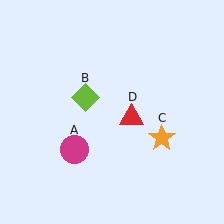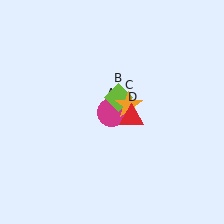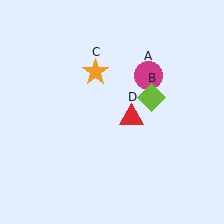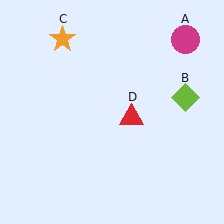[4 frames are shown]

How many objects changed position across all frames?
3 objects changed position: magenta circle (object A), lime diamond (object B), orange star (object C).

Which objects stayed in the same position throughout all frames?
Red triangle (object D) remained stationary.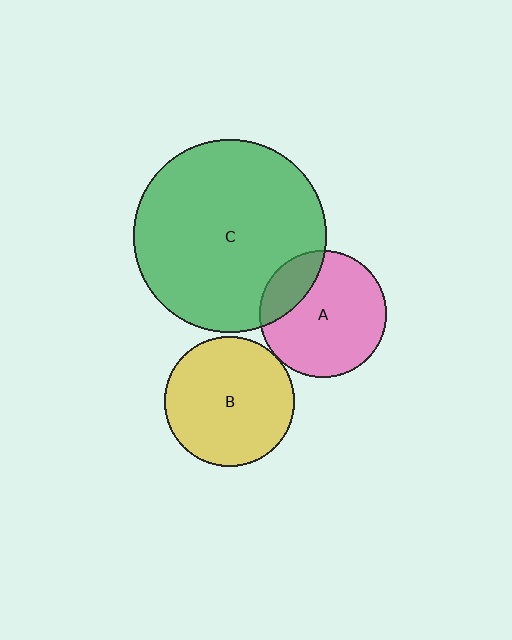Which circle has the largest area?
Circle C (green).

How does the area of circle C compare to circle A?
Approximately 2.3 times.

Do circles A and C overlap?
Yes.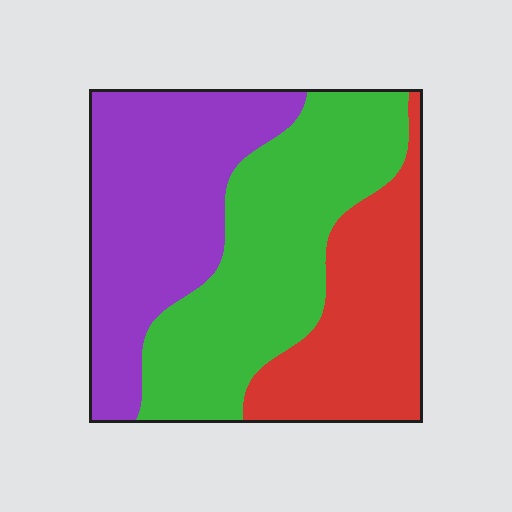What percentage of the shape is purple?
Purple takes up about one third (1/3) of the shape.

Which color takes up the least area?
Red, at roughly 25%.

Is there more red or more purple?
Purple.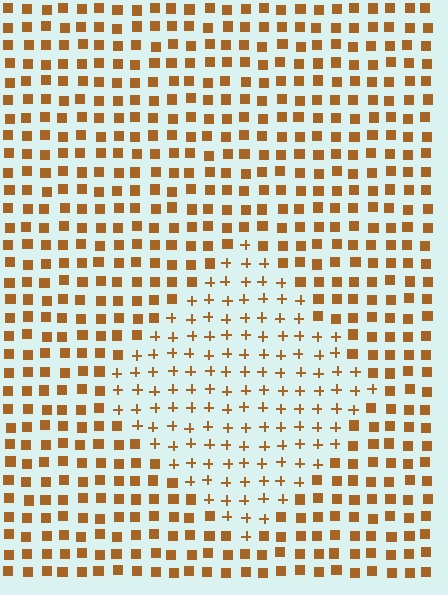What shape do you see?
I see a diamond.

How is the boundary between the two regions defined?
The boundary is defined by a change in element shape: plus signs inside vs. squares outside. All elements share the same color and spacing.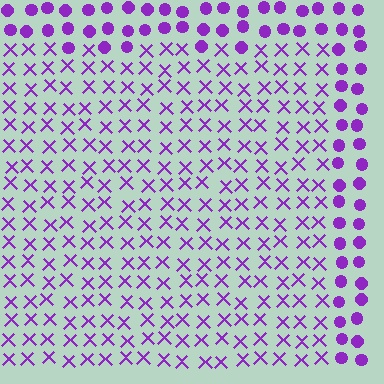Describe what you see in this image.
The image is filled with small purple elements arranged in a uniform grid. A rectangle-shaped region contains X marks, while the surrounding area contains circles. The boundary is defined purely by the change in element shape.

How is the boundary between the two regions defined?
The boundary is defined by a change in element shape: X marks inside vs. circles outside. All elements share the same color and spacing.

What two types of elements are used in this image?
The image uses X marks inside the rectangle region and circles outside it.